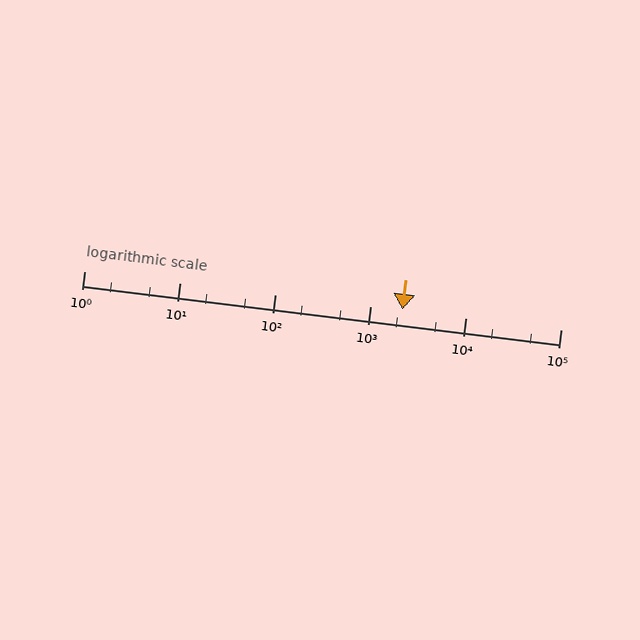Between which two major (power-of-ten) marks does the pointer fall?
The pointer is between 1000 and 10000.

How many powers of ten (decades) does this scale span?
The scale spans 5 decades, from 1 to 100000.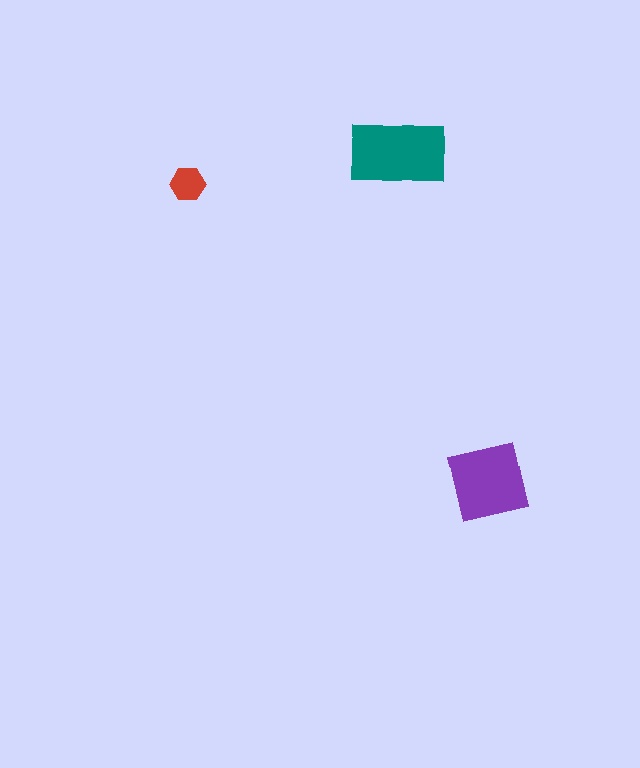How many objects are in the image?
There are 3 objects in the image.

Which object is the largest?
The teal rectangle.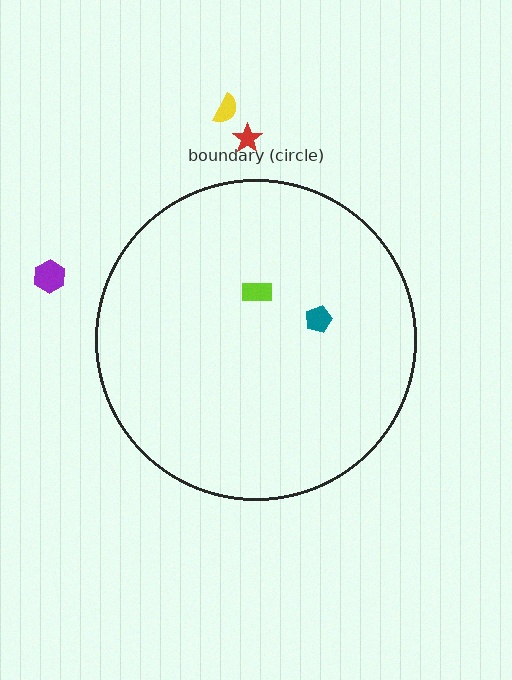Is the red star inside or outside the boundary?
Outside.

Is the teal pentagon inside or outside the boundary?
Inside.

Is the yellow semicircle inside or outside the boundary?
Outside.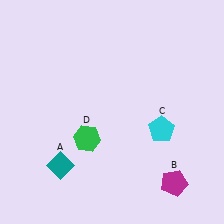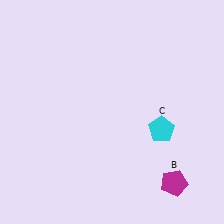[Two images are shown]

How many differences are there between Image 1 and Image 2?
There are 2 differences between the two images.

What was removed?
The green hexagon (D), the teal diamond (A) were removed in Image 2.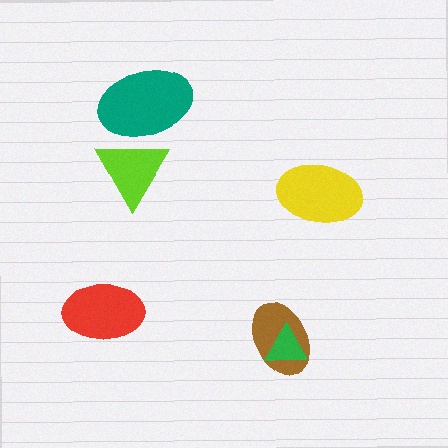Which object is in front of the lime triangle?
The teal ellipse is in front of the lime triangle.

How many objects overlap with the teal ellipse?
1 object overlaps with the teal ellipse.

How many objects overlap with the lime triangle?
1 object overlaps with the lime triangle.